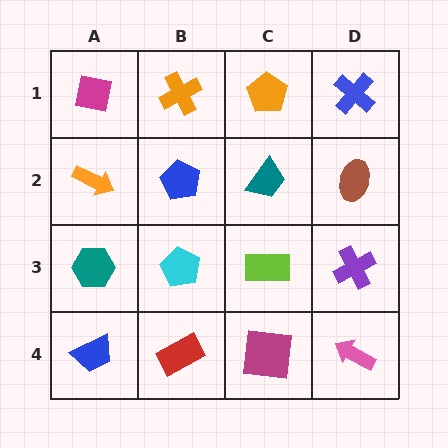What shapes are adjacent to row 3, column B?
A blue pentagon (row 2, column B), a red rectangle (row 4, column B), a teal hexagon (row 3, column A), a lime rectangle (row 3, column C).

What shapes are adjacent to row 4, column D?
A purple cross (row 3, column D), a magenta square (row 4, column C).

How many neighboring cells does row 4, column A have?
2.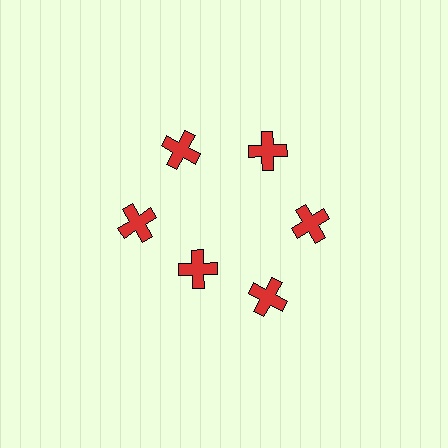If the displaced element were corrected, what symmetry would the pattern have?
It would have 6-fold rotational symmetry — the pattern would map onto itself every 60 degrees.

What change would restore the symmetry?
The symmetry would be restored by moving it outward, back onto the ring so that all 6 crosses sit at equal angles and equal distance from the center.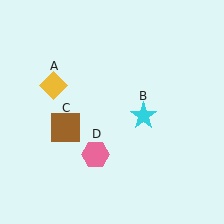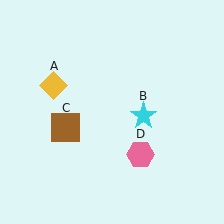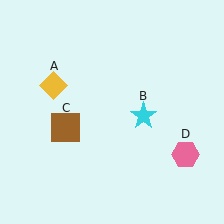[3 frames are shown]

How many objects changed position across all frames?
1 object changed position: pink hexagon (object D).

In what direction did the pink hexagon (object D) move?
The pink hexagon (object D) moved right.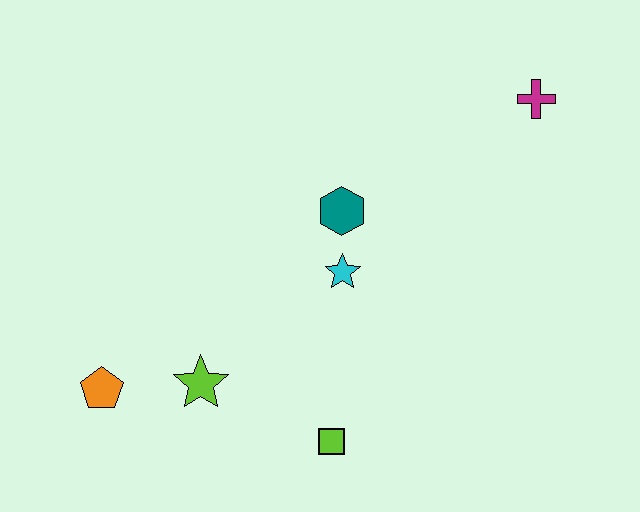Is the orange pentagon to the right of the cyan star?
No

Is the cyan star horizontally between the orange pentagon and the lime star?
No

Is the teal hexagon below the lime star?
No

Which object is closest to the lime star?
The orange pentagon is closest to the lime star.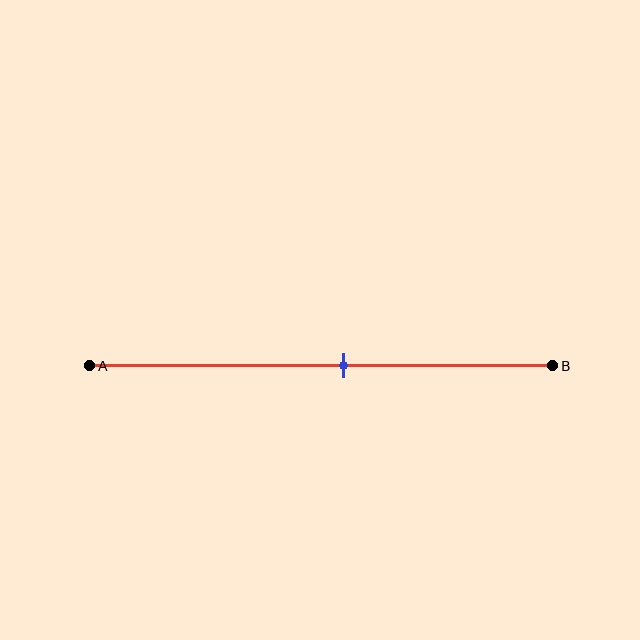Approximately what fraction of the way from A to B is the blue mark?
The blue mark is approximately 55% of the way from A to B.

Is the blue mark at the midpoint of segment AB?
No, the mark is at about 55% from A, not at the 50% midpoint.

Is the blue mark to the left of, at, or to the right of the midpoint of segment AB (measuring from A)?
The blue mark is to the right of the midpoint of segment AB.